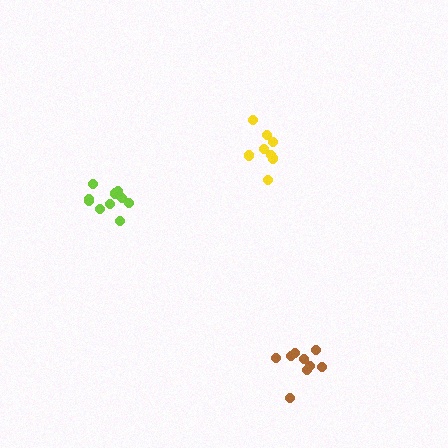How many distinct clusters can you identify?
There are 3 distinct clusters.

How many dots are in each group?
Group 1: 9 dots, Group 2: 9 dots, Group 3: 10 dots (28 total).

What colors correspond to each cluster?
The clusters are colored: brown, yellow, lime.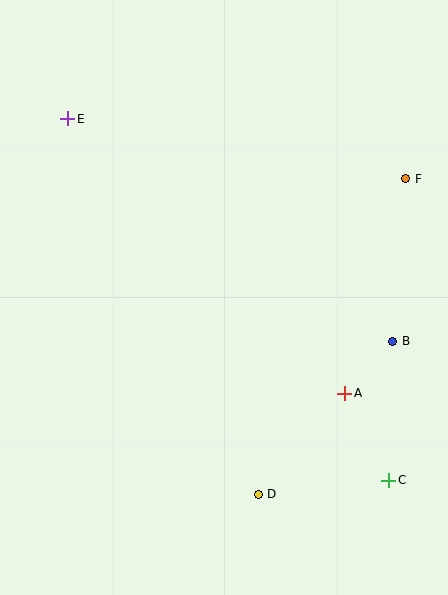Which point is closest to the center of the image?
Point A at (345, 393) is closest to the center.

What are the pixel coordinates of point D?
Point D is at (258, 494).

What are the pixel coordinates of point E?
Point E is at (68, 119).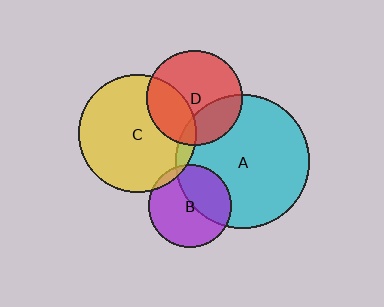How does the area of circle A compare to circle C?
Approximately 1.3 times.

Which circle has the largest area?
Circle A (cyan).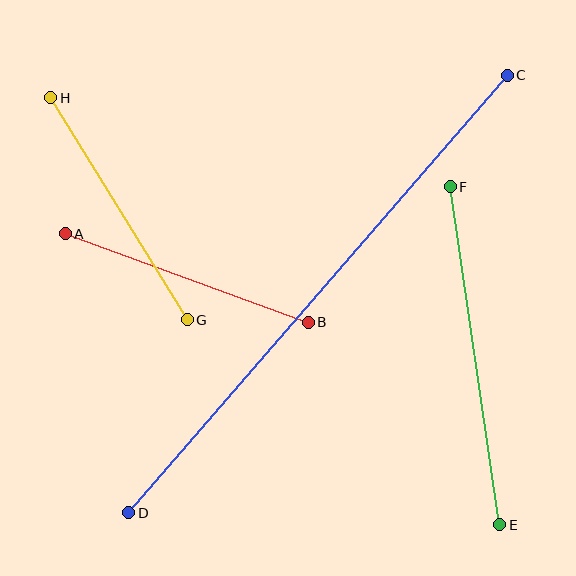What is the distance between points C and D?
The distance is approximately 579 pixels.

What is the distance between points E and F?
The distance is approximately 342 pixels.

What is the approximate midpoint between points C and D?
The midpoint is at approximately (318, 294) pixels.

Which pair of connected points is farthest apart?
Points C and D are farthest apart.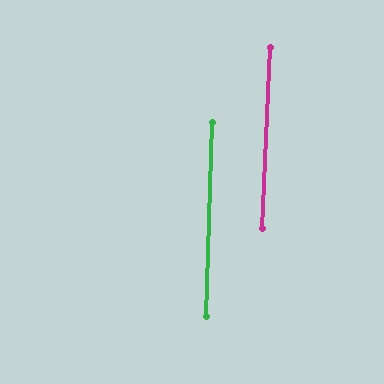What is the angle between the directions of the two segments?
Approximately 1 degree.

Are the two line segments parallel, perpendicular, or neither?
Parallel — their directions differ by only 0.6°.